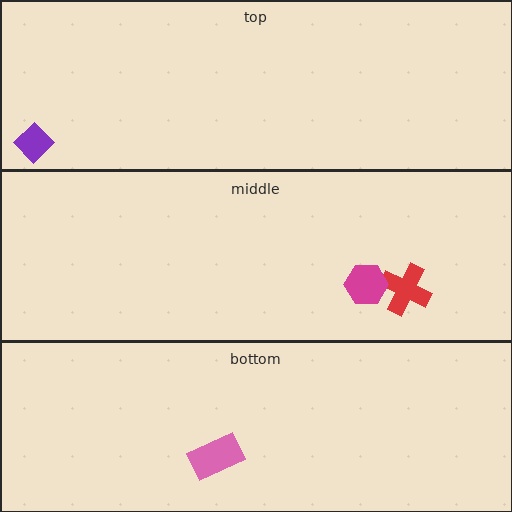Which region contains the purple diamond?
The top region.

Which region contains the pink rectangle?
The bottom region.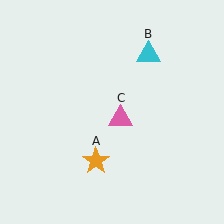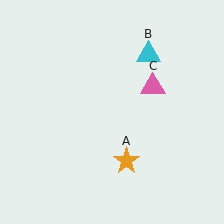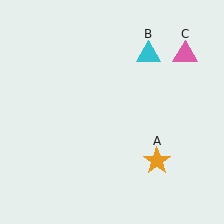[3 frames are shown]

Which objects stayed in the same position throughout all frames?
Cyan triangle (object B) remained stationary.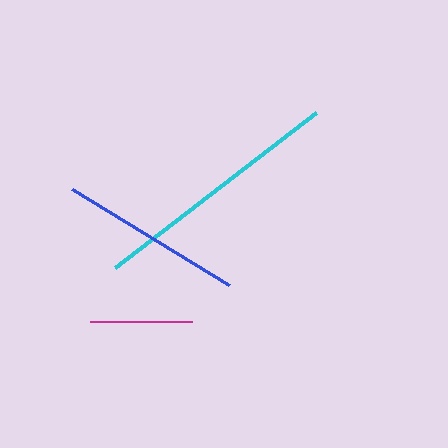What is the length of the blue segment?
The blue segment is approximately 184 pixels long.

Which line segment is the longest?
The cyan line is the longest at approximately 254 pixels.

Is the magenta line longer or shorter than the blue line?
The blue line is longer than the magenta line.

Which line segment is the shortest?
The magenta line is the shortest at approximately 101 pixels.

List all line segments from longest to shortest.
From longest to shortest: cyan, blue, magenta.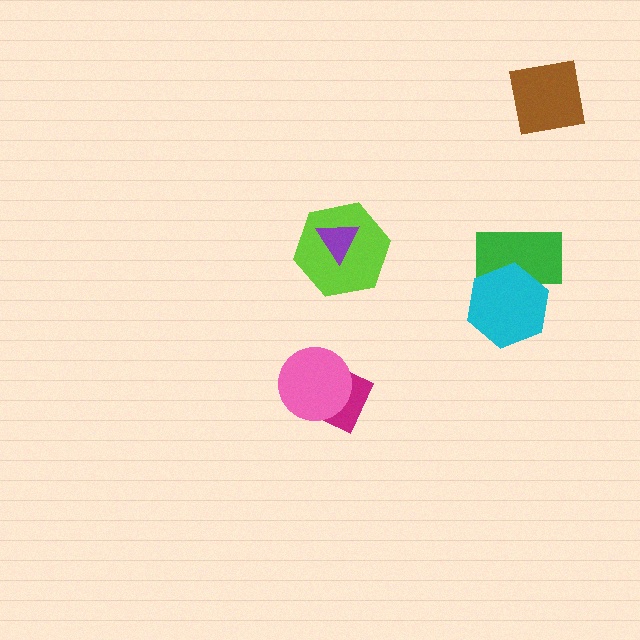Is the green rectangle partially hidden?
Yes, it is partially covered by another shape.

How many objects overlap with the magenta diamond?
1 object overlaps with the magenta diamond.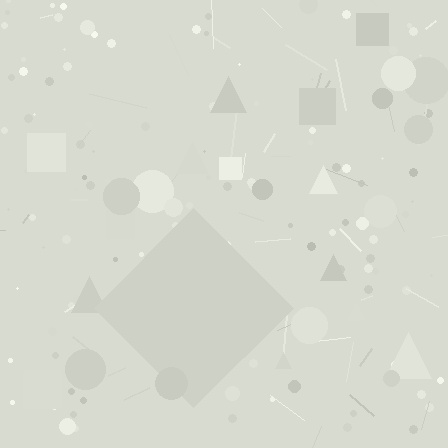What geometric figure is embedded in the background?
A diamond is embedded in the background.